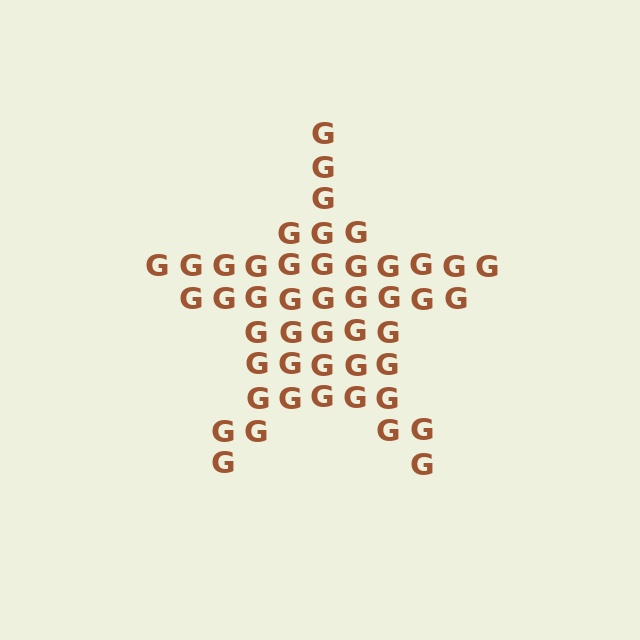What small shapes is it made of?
It is made of small letter G's.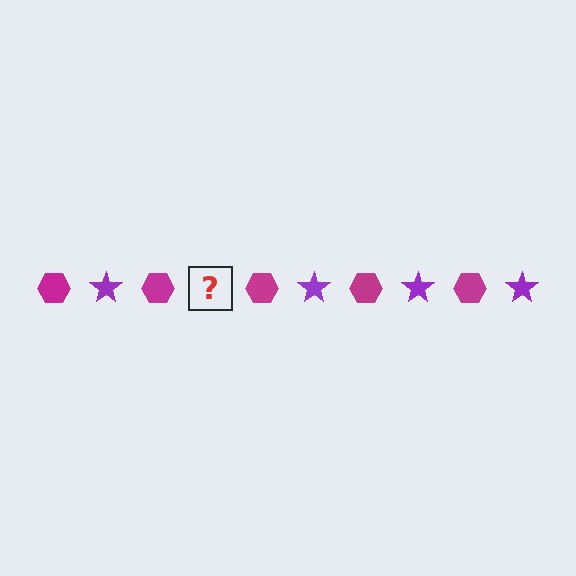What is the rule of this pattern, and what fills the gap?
The rule is that the pattern alternates between magenta hexagon and purple star. The gap should be filled with a purple star.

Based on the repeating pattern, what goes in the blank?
The blank should be a purple star.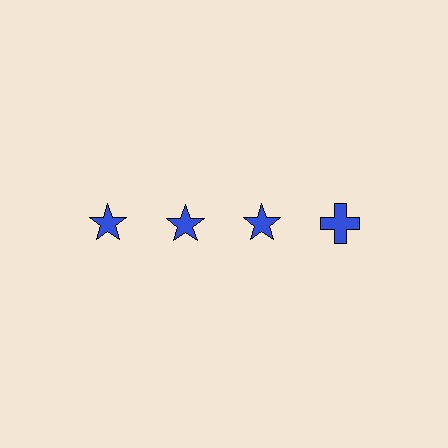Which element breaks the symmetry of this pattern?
The blue cross in the top row, second from right column breaks the symmetry. All other shapes are blue stars.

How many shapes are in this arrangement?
There are 4 shapes arranged in a grid pattern.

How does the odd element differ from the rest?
It has a different shape: cross instead of star.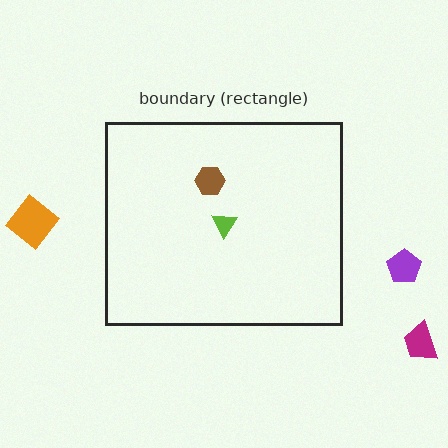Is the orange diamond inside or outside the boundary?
Outside.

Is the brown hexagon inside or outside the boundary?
Inside.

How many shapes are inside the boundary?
2 inside, 3 outside.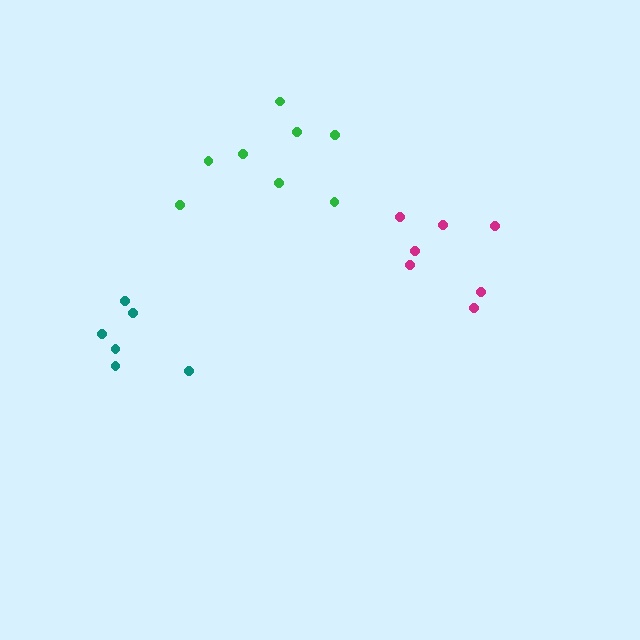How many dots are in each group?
Group 1: 7 dots, Group 2: 8 dots, Group 3: 6 dots (21 total).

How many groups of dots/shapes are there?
There are 3 groups.